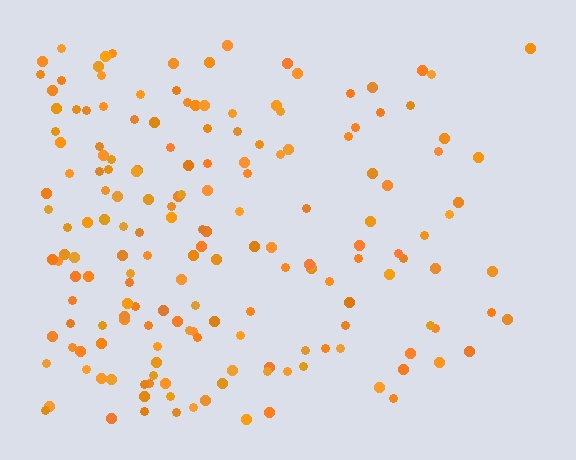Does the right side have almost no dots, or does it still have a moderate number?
Still a moderate number, just noticeably fewer than the left.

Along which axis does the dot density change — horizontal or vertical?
Horizontal.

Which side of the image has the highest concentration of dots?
The left.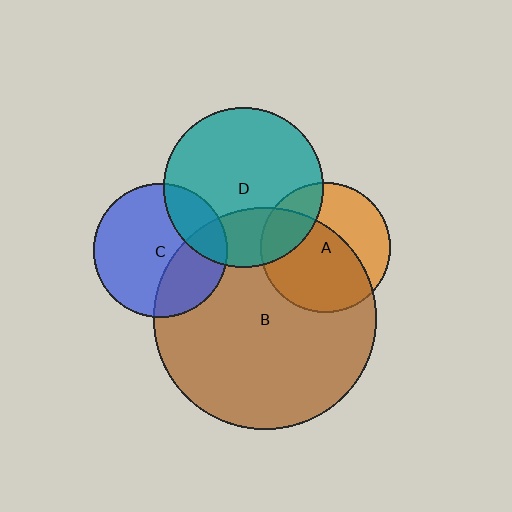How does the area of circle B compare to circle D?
Approximately 1.9 times.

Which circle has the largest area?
Circle B (brown).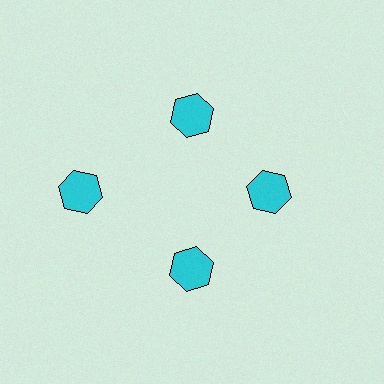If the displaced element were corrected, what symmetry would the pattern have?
It would have 4-fold rotational symmetry — the pattern would map onto itself every 90 degrees.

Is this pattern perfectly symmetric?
No. The 4 cyan hexagons are arranged in a ring, but one element near the 9 o'clock position is pushed outward from the center, breaking the 4-fold rotational symmetry.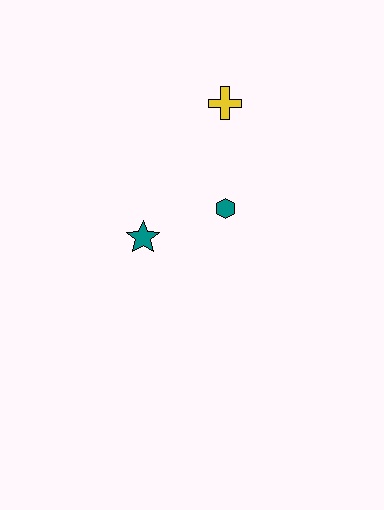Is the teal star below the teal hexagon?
Yes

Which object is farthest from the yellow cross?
The teal star is farthest from the yellow cross.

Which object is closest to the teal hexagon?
The teal star is closest to the teal hexagon.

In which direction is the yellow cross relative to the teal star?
The yellow cross is above the teal star.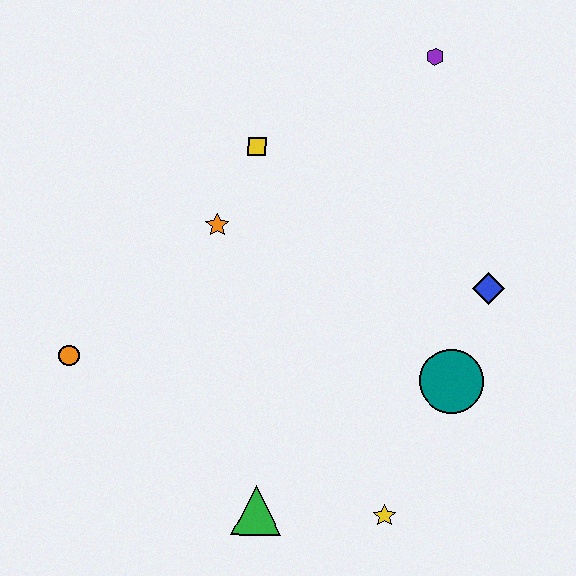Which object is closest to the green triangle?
The yellow star is closest to the green triangle.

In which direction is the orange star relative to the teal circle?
The orange star is to the left of the teal circle.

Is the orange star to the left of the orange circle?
No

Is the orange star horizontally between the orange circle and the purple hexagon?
Yes